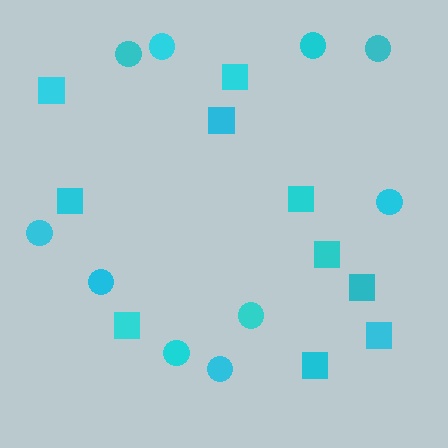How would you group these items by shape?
There are 2 groups: one group of squares (10) and one group of circles (10).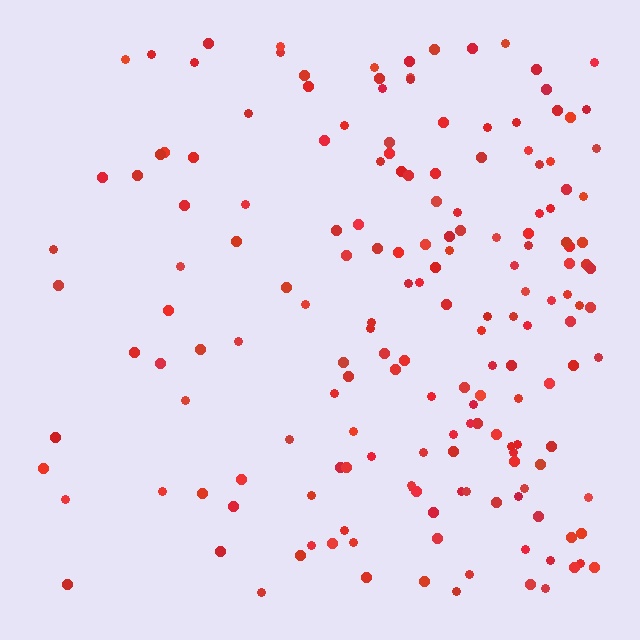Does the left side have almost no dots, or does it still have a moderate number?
Still a moderate number, just noticeably fewer than the right.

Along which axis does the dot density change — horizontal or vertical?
Horizontal.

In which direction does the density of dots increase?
From left to right, with the right side densest.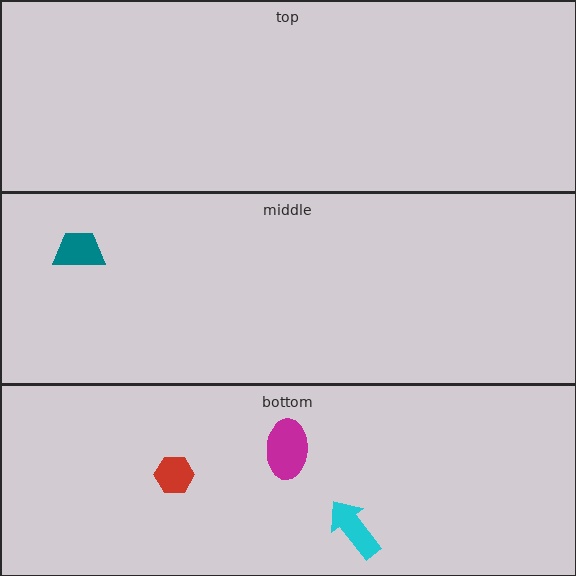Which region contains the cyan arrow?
The bottom region.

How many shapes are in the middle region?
1.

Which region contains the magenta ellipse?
The bottom region.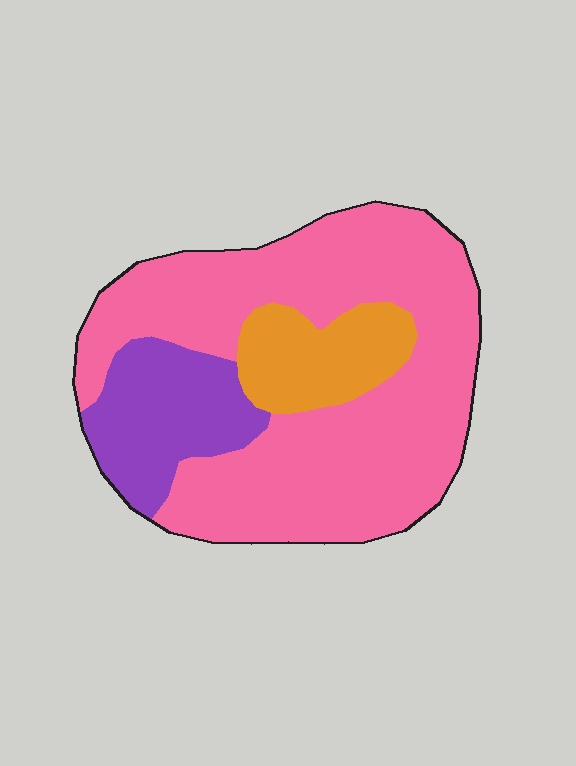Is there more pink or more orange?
Pink.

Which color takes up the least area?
Orange, at roughly 15%.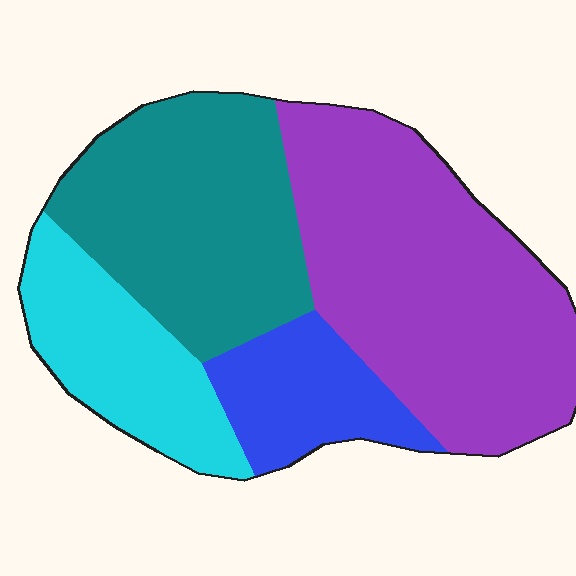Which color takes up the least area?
Blue, at roughly 15%.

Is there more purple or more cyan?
Purple.